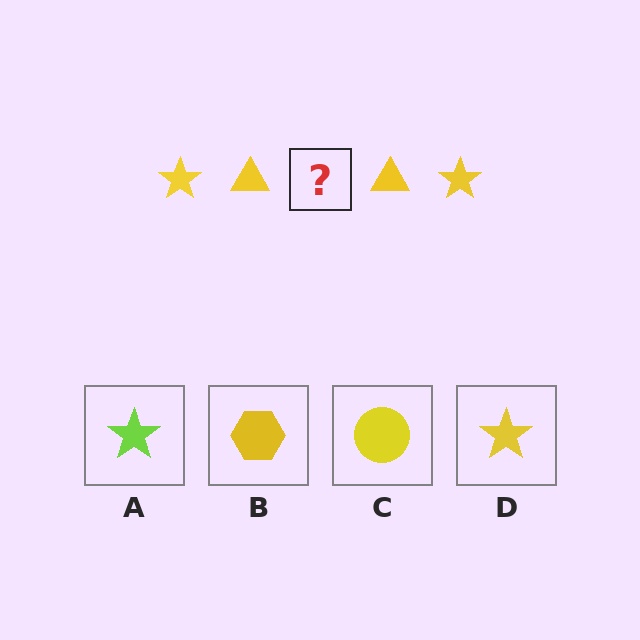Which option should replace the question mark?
Option D.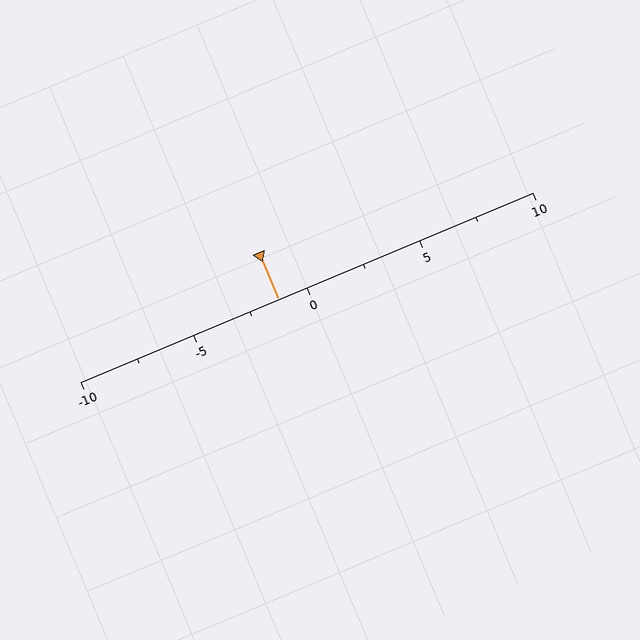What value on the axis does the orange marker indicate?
The marker indicates approximately -1.2.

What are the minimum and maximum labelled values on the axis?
The axis runs from -10 to 10.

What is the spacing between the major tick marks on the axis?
The major ticks are spaced 5 apart.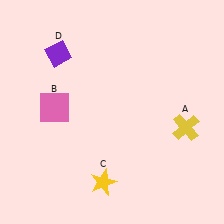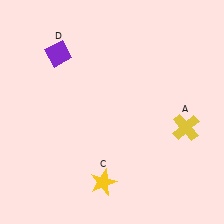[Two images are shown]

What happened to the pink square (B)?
The pink square (B) was removed in Image 2. It was in the top-left area of Image 1.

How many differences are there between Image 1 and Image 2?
There is 1 difference between the two images.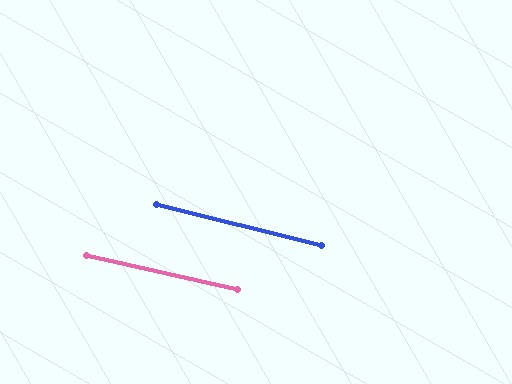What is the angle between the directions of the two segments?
Approximately 2 degrees.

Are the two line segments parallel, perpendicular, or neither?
Parallel — their directions differ by only 1.5°.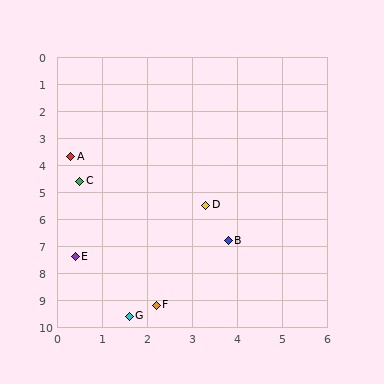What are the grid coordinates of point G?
Point G is at approximately (1.6, 9.6).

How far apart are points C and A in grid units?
Points C and A are about 0.9 grid units apart.